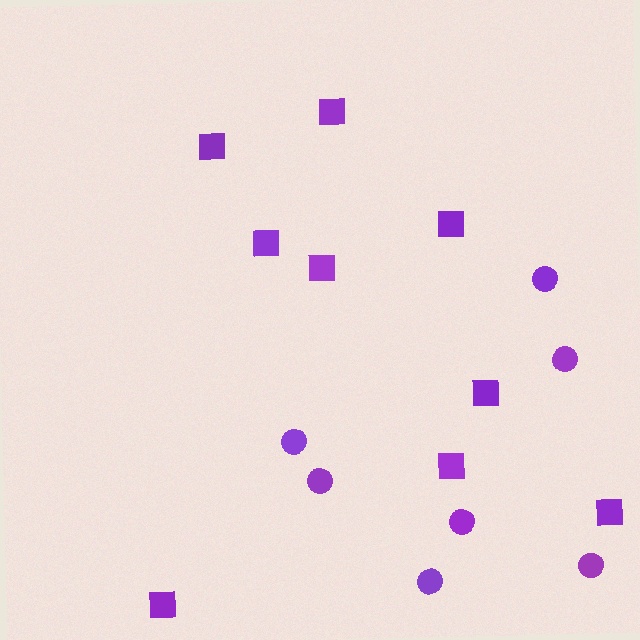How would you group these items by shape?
There are 2 groups: one group of circles (7) and one group of squares (9).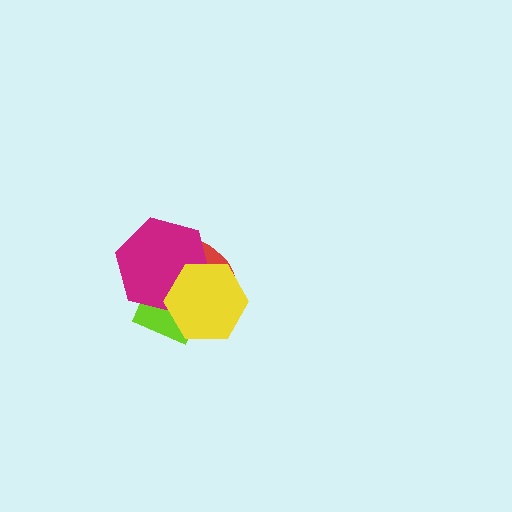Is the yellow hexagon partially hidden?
No, no other shape covers it.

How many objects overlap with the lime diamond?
3 objects overlap with the lime diamond.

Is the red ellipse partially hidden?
Yes, it is partially covered by another shape.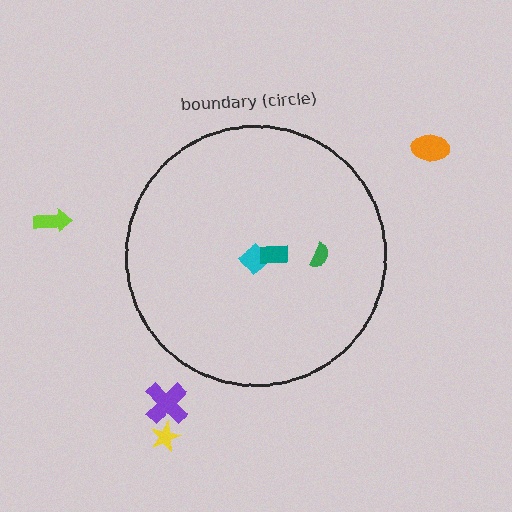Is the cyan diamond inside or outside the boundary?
Inside.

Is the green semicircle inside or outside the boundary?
Inside.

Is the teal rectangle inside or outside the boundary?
Inside.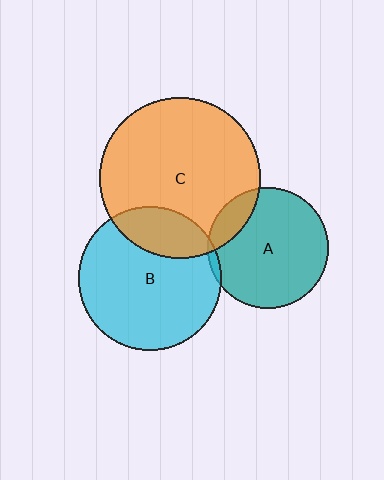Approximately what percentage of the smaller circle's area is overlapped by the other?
Approximately 20%.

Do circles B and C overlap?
Yes.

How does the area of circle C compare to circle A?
Approximately 1.8 times.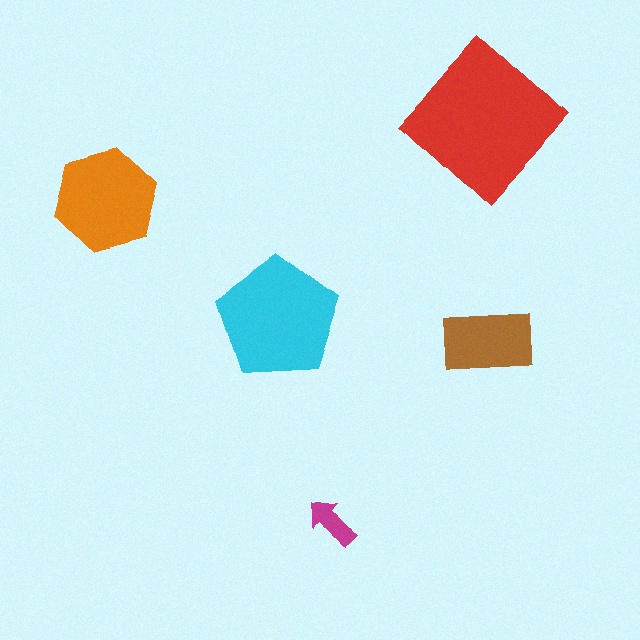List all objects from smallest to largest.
The magenta arrow, the brown rectangle, the orange hexagon, the cyan pentagon, the red diamond.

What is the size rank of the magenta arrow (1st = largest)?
5th.